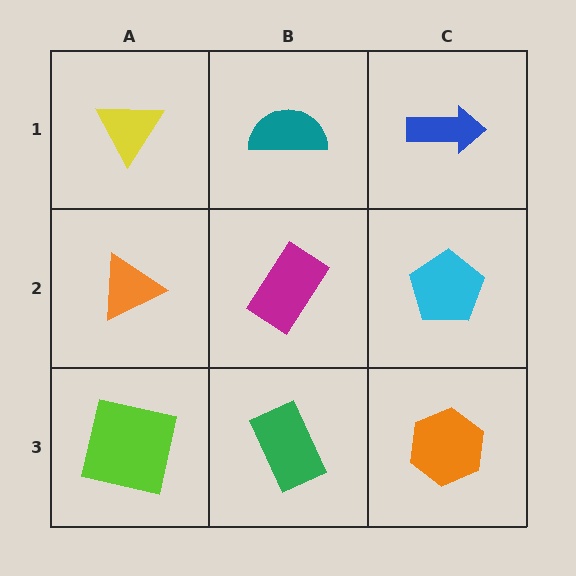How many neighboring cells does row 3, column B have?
3.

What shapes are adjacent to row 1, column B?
A magenta rectangle (row 2, column B), a yellow triangle (row 1, column A), a blue arrow (row 1, column C).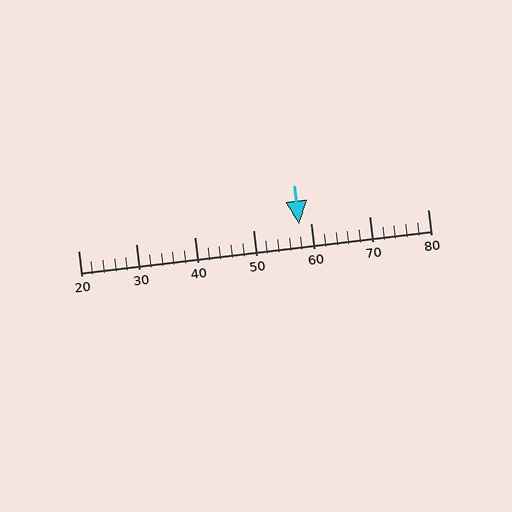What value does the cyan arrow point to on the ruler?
The cyan arrow points to approximately 58.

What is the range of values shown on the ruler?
The ruler shows values from 20 to 80.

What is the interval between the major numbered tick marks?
The major tick marks are spaced 10 units apart.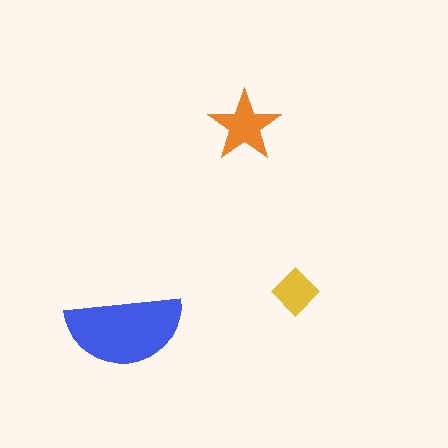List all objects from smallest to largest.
The yellow diamond, the orange star, the blue semicircle.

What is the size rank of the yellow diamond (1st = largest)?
3rd.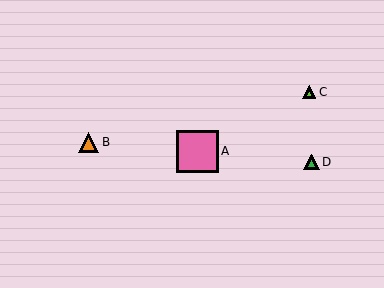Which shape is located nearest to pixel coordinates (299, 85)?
The lime triangle (labeled C) at (309, 92) is nearest to that location.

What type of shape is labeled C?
Shape C is a lime triangle.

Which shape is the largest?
The pink square (labeled A) is the largest.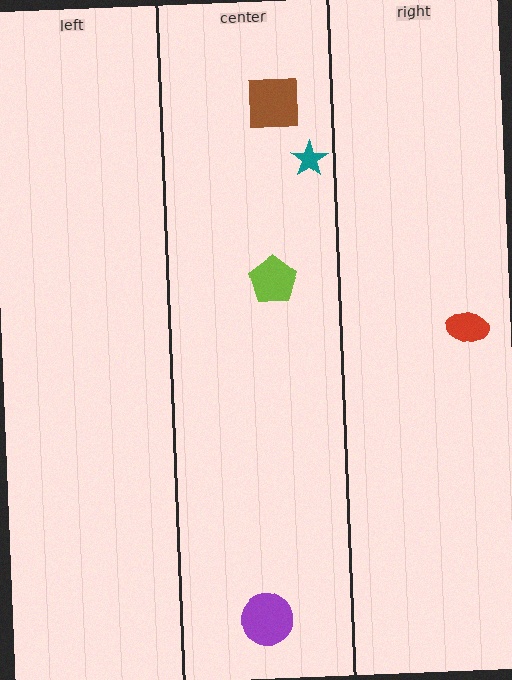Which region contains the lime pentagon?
The center region.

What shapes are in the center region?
The purple circle, the teal star, the lime pentagon, the brown square.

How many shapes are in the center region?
4.